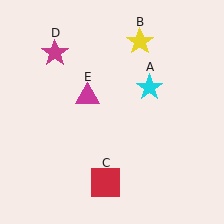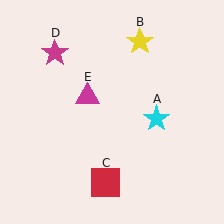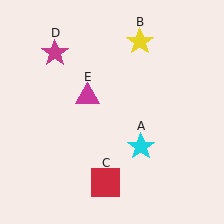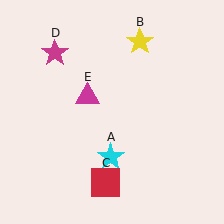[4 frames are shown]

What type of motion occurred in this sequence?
The cyan star (object A) rotated clockwise around the center of the scene.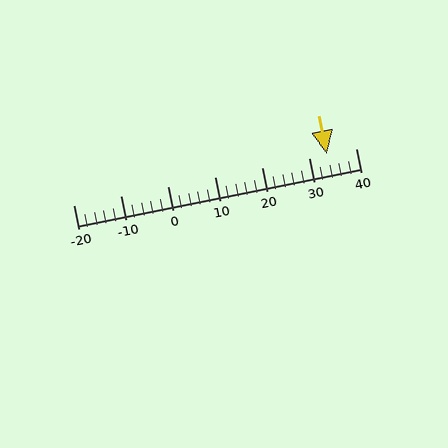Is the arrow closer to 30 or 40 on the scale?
The arrow is closer to 30.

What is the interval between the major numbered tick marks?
The major tick marks are spaced 10 units apart.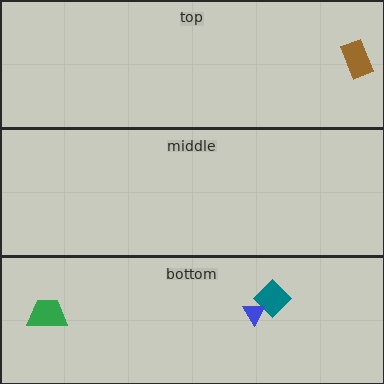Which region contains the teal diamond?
The bottom region.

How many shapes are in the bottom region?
3.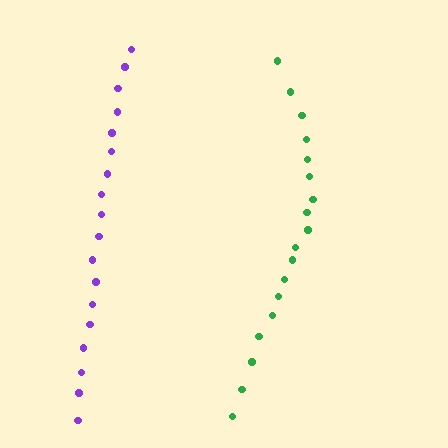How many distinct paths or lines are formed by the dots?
There are 2 distinct paths.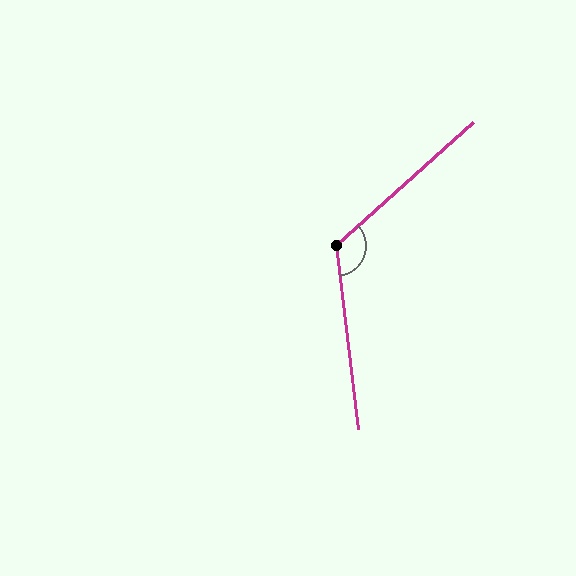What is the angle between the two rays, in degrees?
Approximately 125 degrees.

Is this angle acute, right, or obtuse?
It is obtuse.